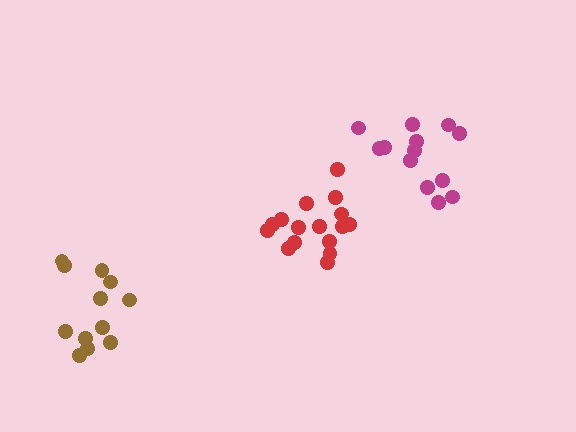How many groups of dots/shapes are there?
There are 3 groups.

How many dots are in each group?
Group 1: 12 dots, Group 2: 13 dots, Group 3: 16 dots (41 total).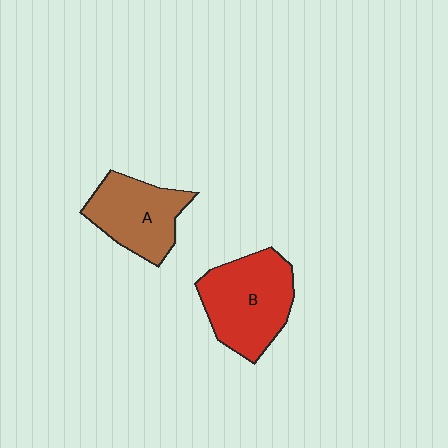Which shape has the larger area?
Shape B (red).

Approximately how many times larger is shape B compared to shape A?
Approximately 1.2 times.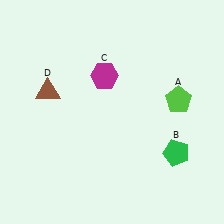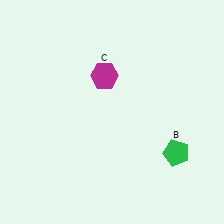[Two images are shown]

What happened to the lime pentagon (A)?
The lime pentagon (A) was removed in Image 2. It was in the top-right area of Image 1.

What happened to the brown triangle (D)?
The brown triangle (D) was removed in Image 2. It was in the top-left area of Image 1.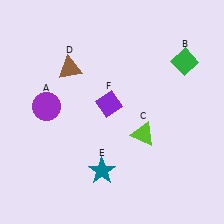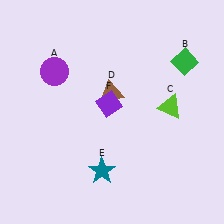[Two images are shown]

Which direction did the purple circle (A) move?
The purple circle (A) moved up.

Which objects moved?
The objects that moved are: the purple circle (A), the lime triangle (C), the brown triangle (D).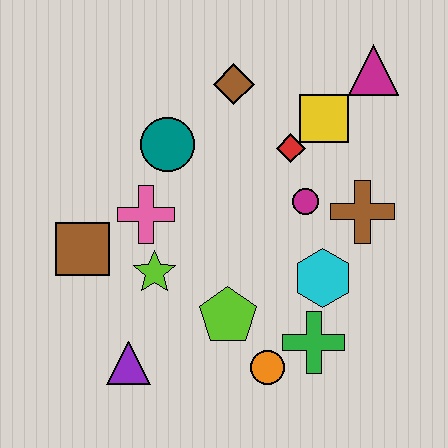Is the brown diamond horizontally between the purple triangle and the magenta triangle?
Yes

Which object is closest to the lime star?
The pink cross is closest to the lime star.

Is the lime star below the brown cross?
Yes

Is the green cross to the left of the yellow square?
Yes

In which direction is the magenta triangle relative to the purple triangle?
The magenta triangle is above the purple triangle.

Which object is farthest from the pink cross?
The magenta triangle is farthest from the pink cross.